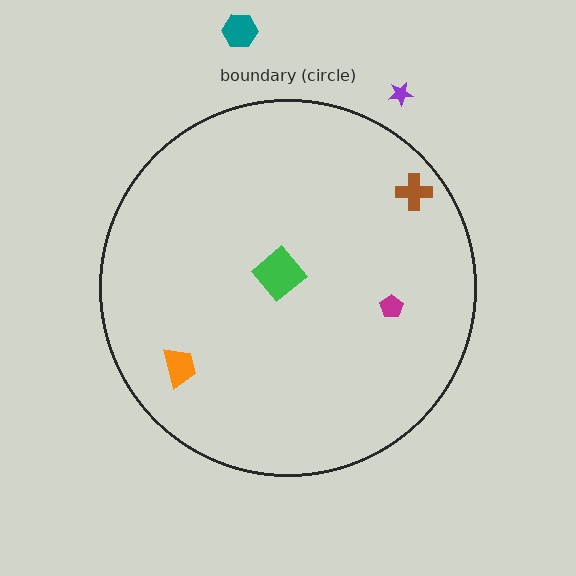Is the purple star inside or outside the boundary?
Outside.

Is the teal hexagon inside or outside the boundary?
Outside.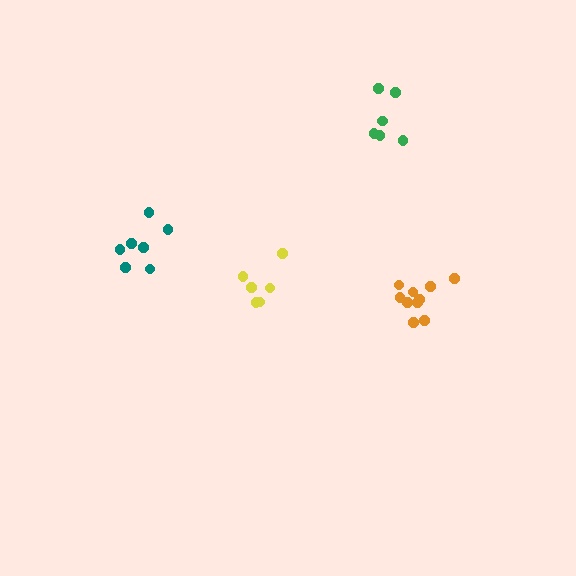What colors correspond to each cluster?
The clusters are colored: orange, teal, yellow, green.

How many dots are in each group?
Group 1: 10 dots, Group 2: 7 dots, Group 3: 6 dots, Group 4: 6 dots (29 total).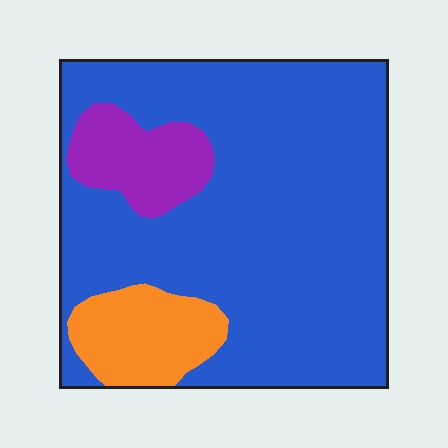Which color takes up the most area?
Blue, at roughly 80%.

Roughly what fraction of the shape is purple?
Purple takes up about one tenth (1/10) of the shape.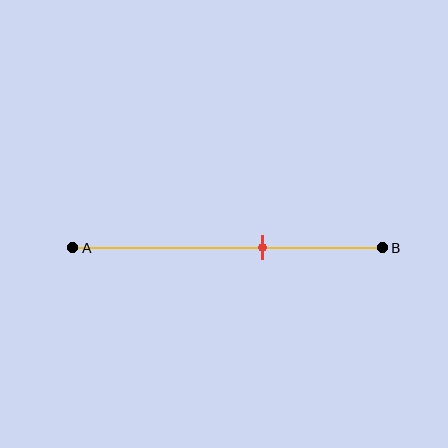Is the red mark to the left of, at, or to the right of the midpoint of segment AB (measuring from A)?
The red mark is to the right of the midpoint of segment AB.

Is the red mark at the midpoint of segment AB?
No, the mark is at about 60% from A, not at the 50% midpoint.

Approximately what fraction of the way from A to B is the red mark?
The red mark is approximately 60% of the way from A to B.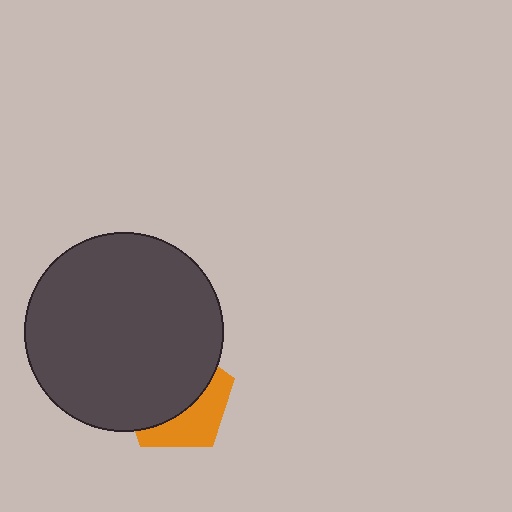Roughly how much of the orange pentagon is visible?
A small part of it is visible (roughly 38%).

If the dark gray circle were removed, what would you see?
You would see the complete orange pentagon.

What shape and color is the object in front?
The object in front is a dark gray circle.